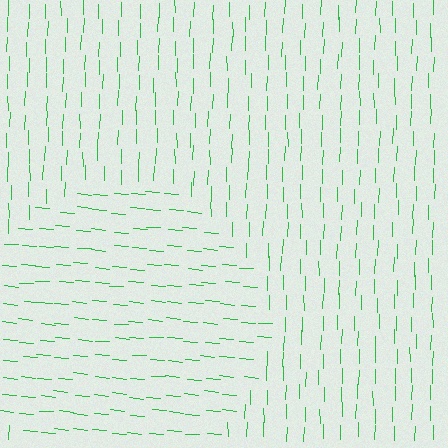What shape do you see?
I see a circle.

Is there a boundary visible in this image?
Yes, there is a texture boundary formed by a change in line orientation.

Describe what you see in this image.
The image is filled with small green line segments. A circle region in the image has lines oriented differently from the surrounding lines, creating a visible texture boundary.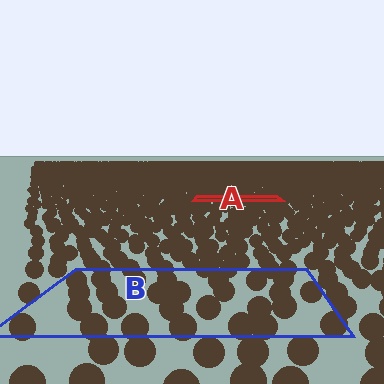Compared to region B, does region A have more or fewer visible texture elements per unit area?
Region A has more texture elements per unit area — they are packed more densely because it is farther away.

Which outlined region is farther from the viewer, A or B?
Region A is farther from the viewer — the texture elements inside it appear smaller and more densely packed.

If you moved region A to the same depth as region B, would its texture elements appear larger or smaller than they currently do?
They would appear larger. At a closer depth, the same texture elements are projected at a bigger on-screen size.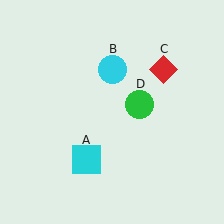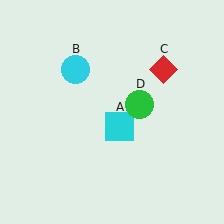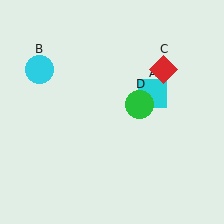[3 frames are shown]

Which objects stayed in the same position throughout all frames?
Red diamond (object C) and green circle (object D) remained stationary.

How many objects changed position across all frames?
2 objects changed position: cyan square (object A), cyan circle (object B).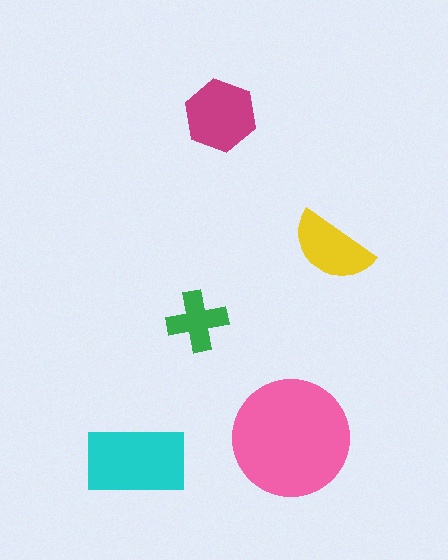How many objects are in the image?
There are 5 objects in the image.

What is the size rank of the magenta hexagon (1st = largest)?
3rd.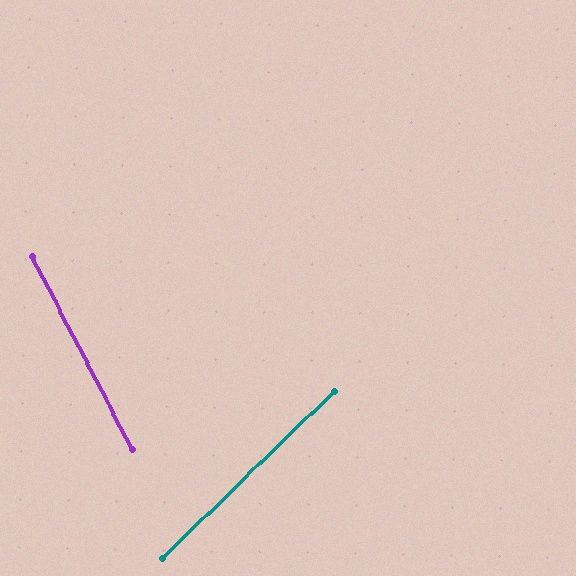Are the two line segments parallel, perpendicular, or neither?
Neither parallel nor perpendicular — they differ by about 73°.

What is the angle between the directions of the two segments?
Approximately 73 degrees.